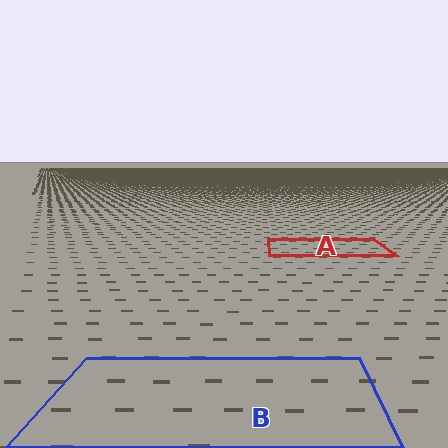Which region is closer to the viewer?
Region B is closer. The texture elements there are larger and more spread out.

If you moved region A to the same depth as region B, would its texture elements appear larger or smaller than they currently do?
They would appear larger. At a closer depth, the same texture elements are projected at a bigger on-screen size.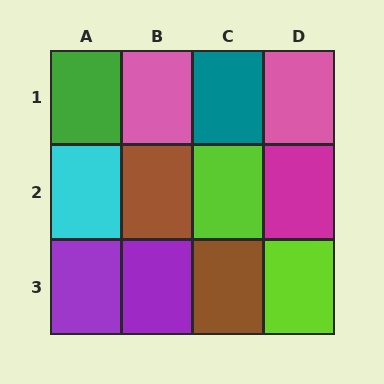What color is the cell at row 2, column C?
Lime.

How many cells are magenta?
1 cell is magenta.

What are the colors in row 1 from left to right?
Green, pink, teal, pink.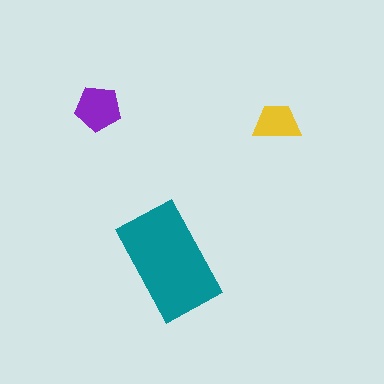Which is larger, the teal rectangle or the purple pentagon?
The teal rectangle.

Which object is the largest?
The teal rectangle.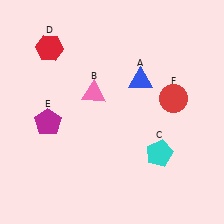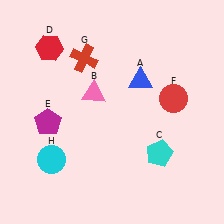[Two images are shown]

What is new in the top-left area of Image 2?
A red cross (G) was added in the top-left area of Image 2.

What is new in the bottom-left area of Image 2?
A cyan circle (H) was added in the bottom-left area of Image 2.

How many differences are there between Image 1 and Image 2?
There are 2 differences between the two images.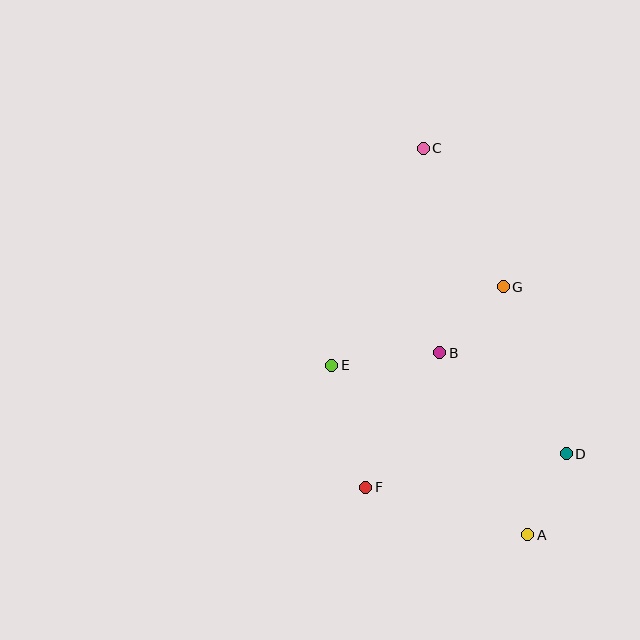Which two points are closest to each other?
Points A and D are closest to each other.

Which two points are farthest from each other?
Points A and C are farthest from each other.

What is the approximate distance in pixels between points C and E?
The distance between C and E is approximately 235 pixels.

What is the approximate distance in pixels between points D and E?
The distance between D and E is approximately 250 pixels.